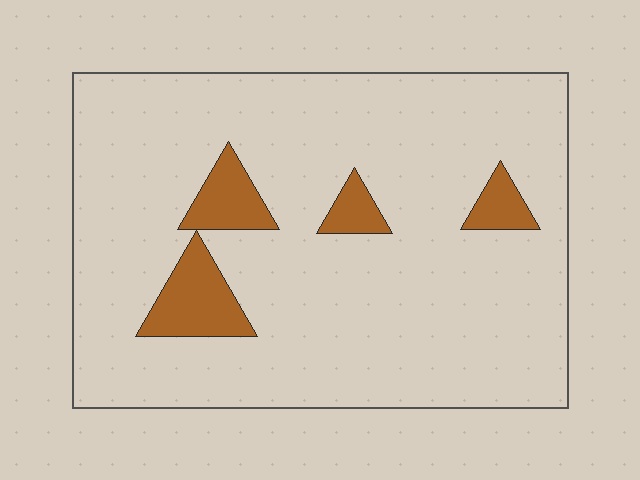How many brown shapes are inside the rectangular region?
4.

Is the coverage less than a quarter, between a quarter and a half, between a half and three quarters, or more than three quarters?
Less than a quarter.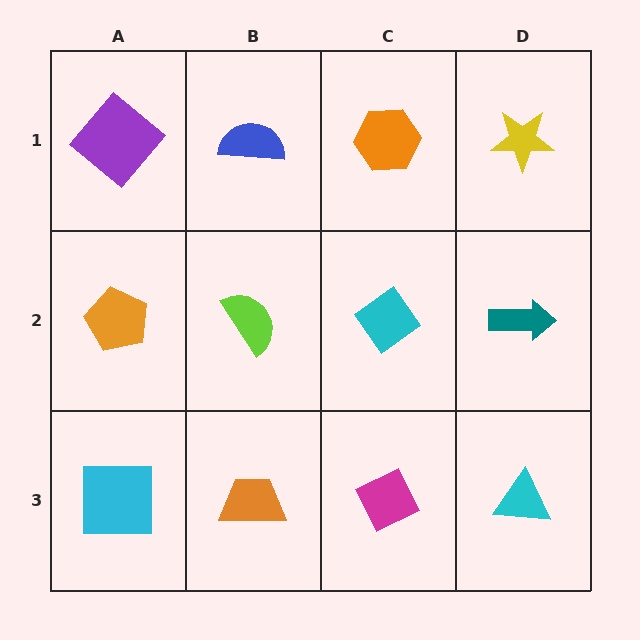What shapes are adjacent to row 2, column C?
An orange hexagon (row 1, column C), a magenta diamond (row 3, column C), a lime semicircle (row 2, column B), a teal arrow (row 2, column D).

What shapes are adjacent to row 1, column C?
A cyan diamond (row 2, column C), a blue semicircle (row 1, column B), a yellow star (row 1, column D).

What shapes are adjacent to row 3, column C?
A cyan diamond (row 2, column C), an orange trapezoid (row 3, column B), a cyan triangle (row 3, column D).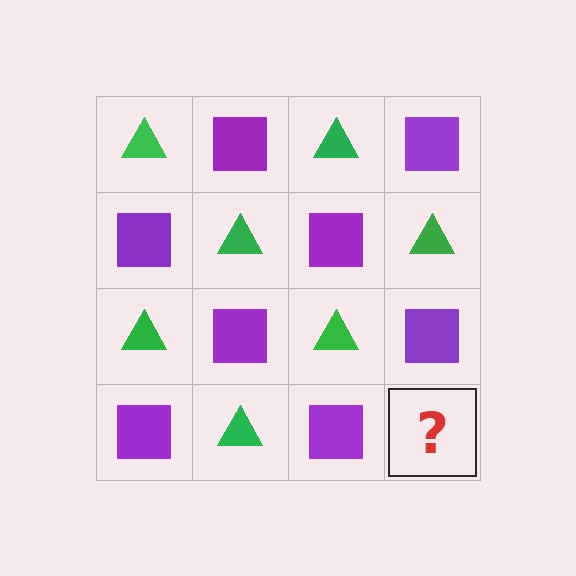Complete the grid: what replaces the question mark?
The question mark should be replaced with a green triangle.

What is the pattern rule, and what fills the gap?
The rule is that it alternates green triangle and purple square in a checkerboard pattern. The gap should be filled with a green triangle.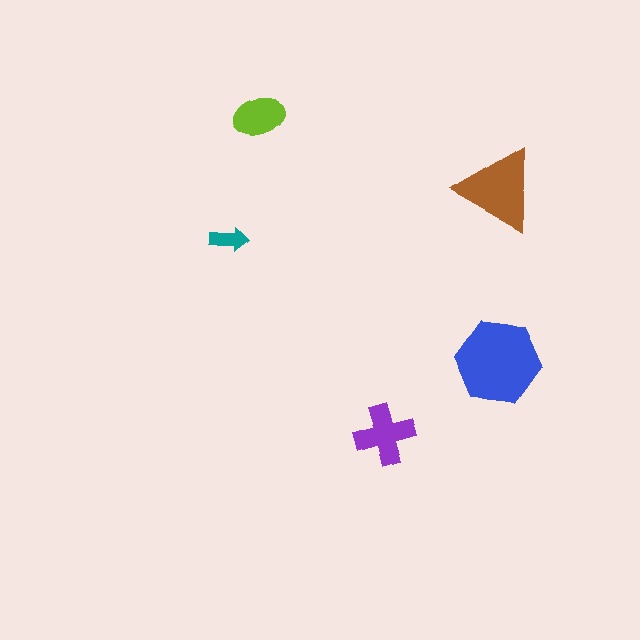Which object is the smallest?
The teal arrow.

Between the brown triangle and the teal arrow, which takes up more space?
The brown triangle.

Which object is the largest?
The blue hexagon.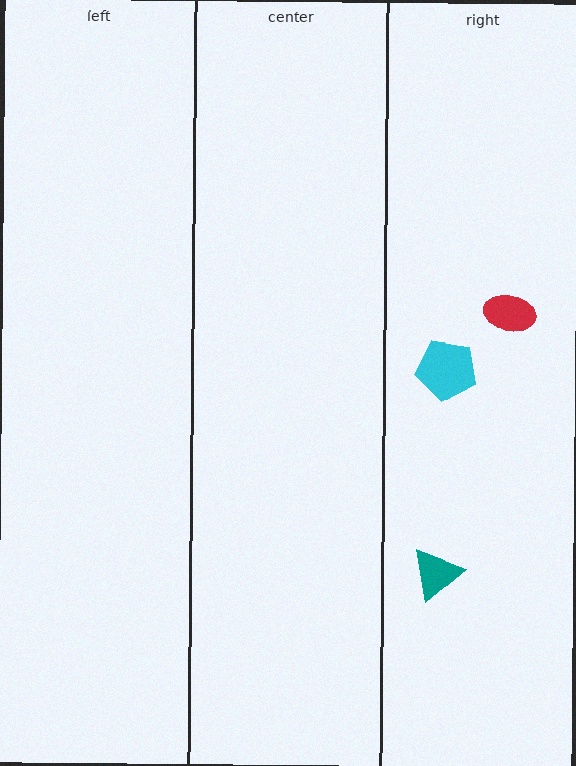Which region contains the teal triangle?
The right region.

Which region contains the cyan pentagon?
The right region.